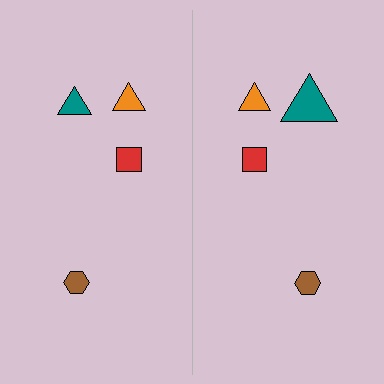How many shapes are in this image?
There are 8 shapes in this image.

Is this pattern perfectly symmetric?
No, the pattern is not perfectly symmetric. The teal triangle on the right side has a different size than its mirror counterpart.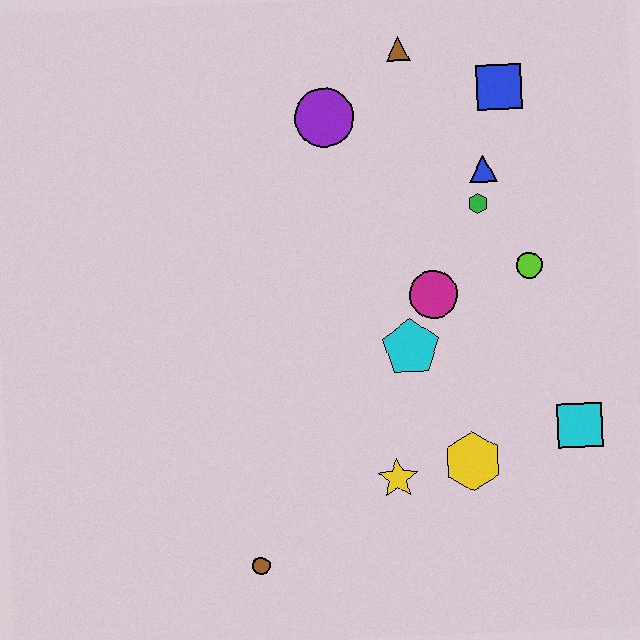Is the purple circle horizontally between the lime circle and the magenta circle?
No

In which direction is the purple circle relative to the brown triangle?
The purple circle is to the left of the brown triangle.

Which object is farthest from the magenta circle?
The brown circle is farthest from the magenta circle.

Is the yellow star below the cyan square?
Yes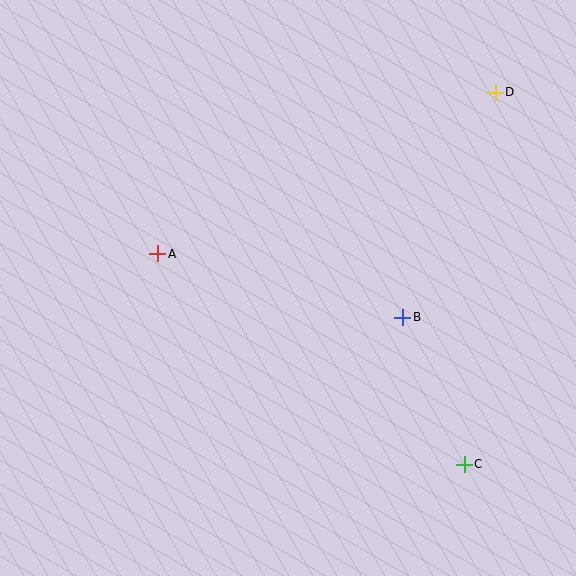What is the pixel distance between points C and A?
The distance between C and A is 372 pixels.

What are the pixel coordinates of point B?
Point B is at (403, 317).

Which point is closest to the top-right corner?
Point D is closest to the top-right corner.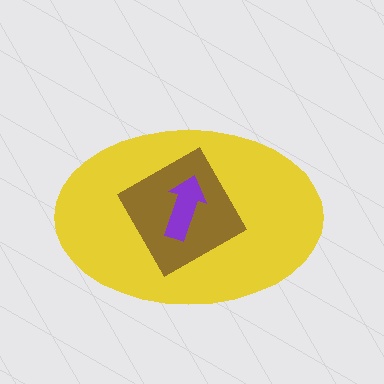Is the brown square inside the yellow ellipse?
Yes.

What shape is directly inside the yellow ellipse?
The brown square.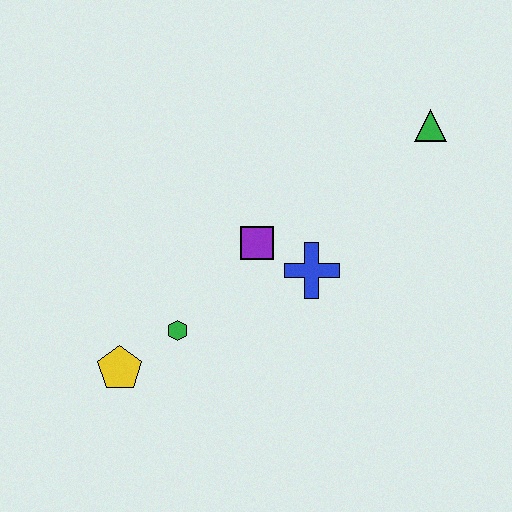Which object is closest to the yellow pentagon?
The green hexagon is closest to the yellow pentagon.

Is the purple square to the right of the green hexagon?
Yes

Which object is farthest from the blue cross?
The yellow pentagon is farthest from the blue cross.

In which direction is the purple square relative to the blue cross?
The purple square is to the left of the blue cross.